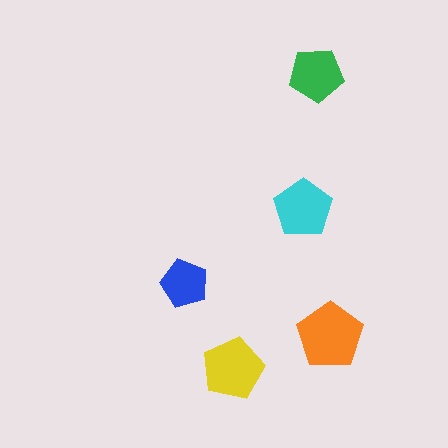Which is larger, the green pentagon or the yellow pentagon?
The yellow one.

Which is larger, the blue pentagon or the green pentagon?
The green one.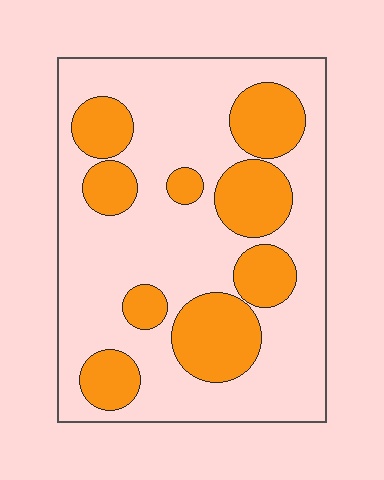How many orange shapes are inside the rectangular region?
9.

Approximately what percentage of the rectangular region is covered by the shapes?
Approximately 30%.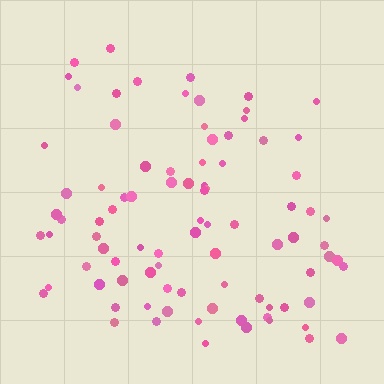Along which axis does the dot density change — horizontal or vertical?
Vertical.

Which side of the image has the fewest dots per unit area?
The top.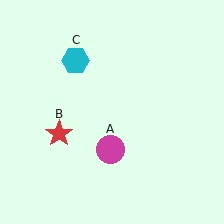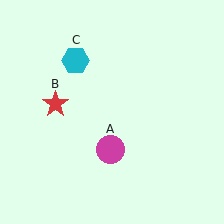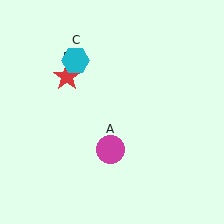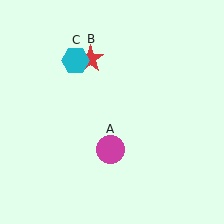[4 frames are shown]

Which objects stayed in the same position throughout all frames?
Magenta circle (object A) and cyan hexagon (object C) remained stationary.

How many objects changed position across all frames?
1 object changed position: red star (object B).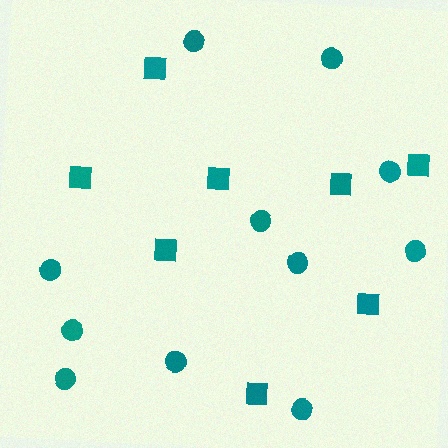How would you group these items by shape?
There are 2 groups: one group of circles (11) and one group of squares (8).